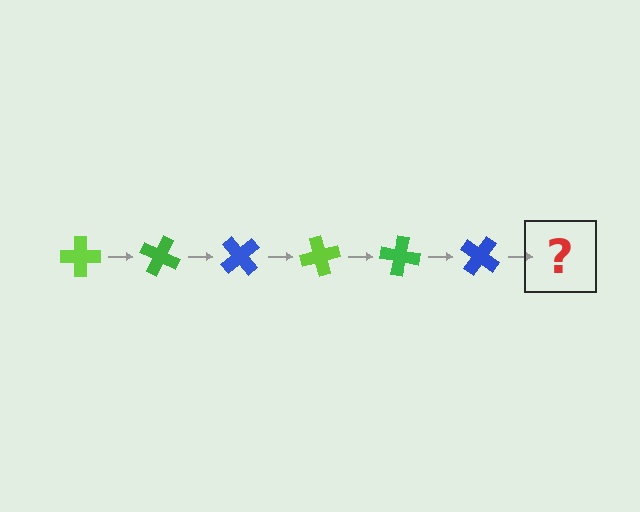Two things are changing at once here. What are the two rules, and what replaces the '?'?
The two rules are that it rotates 25 degrees each step and the color cycles through lime, green, and blue. The '?' should be a lime cross, rotated 150 degrees from the start.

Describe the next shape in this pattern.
It should be a lime cross, rotated 150 degrees from the start.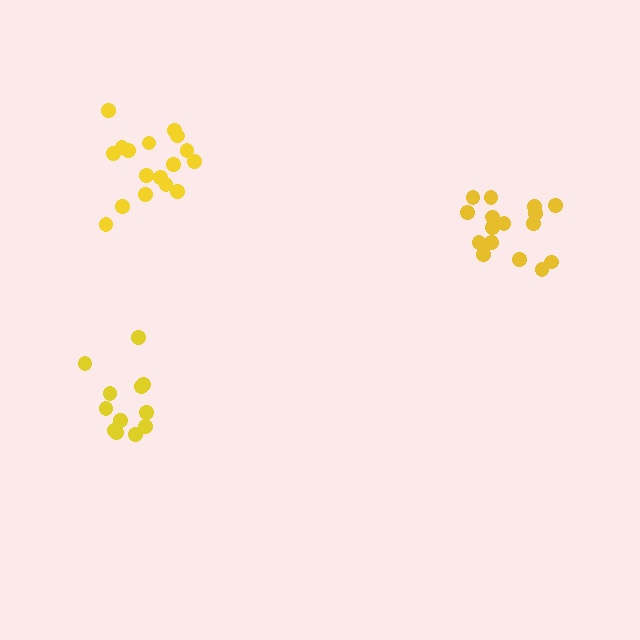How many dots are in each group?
Group 1: 17 dots, Group 2: 16 dots, Group 3: 12 dots (45 total).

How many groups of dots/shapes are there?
There are 3 groups.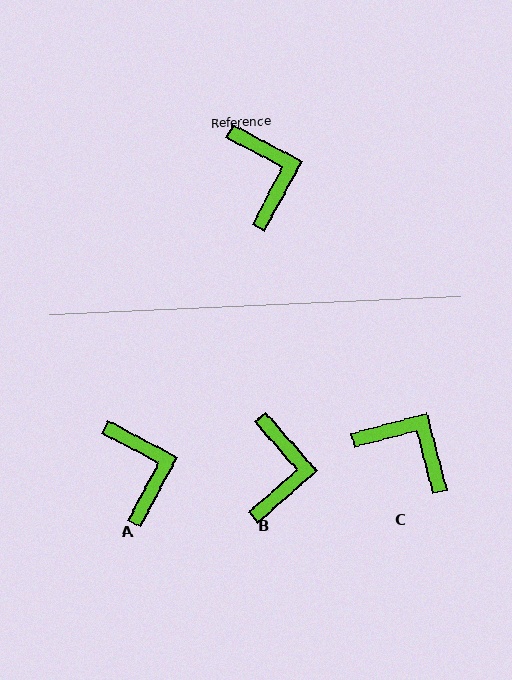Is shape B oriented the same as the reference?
No, it is off by about 21 degrees.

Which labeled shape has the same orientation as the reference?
A.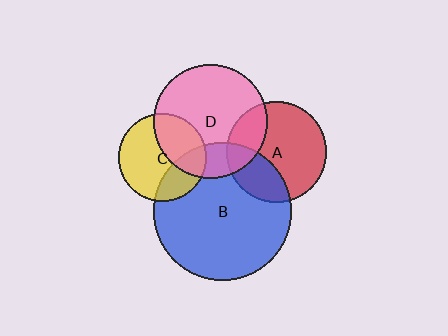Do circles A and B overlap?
Yes.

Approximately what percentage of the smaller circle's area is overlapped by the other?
Approximately 30%.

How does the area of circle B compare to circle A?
Approximately 1.9 times.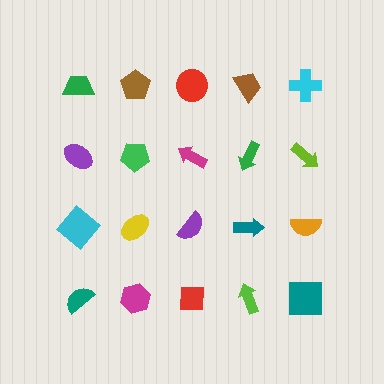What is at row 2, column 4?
A green arrow.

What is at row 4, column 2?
A magenta hexagon.